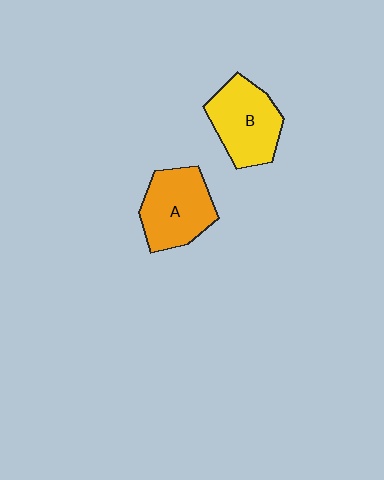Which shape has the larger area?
Shape A (orange).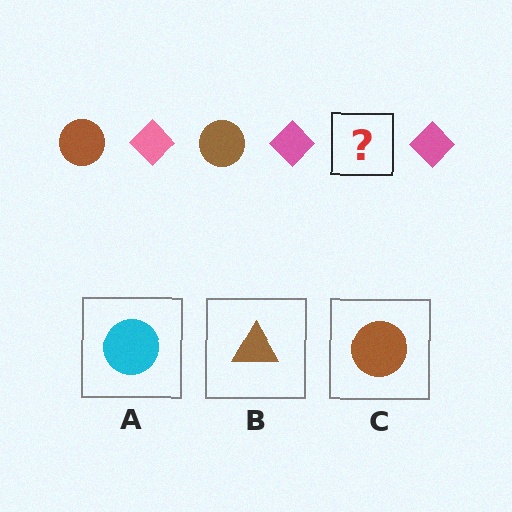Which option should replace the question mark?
Option C.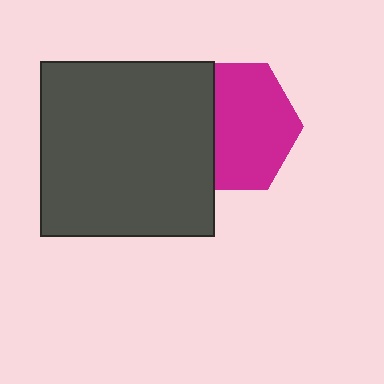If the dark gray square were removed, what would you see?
You would see the complete magenta hexagon.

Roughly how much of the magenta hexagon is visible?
About half of it is visible (roughly 65%).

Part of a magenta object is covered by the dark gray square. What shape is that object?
It is a hexagon.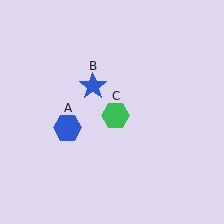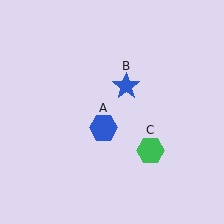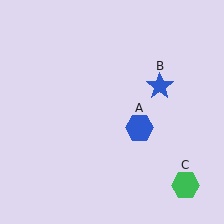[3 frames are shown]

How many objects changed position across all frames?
3 objects changed position: blue hexagon (object A), blue star (object B), green hexagon (object C).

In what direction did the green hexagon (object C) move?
The green hexagon (object C) moved down and to the right.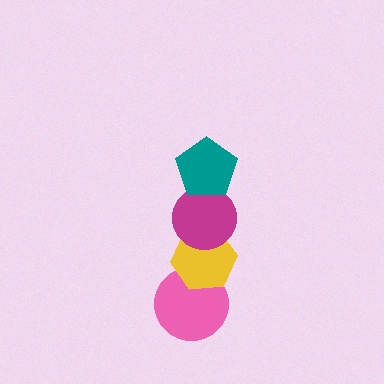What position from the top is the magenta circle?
The magenta circle is 2nd from the top.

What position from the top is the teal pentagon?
The teal pentagon is 1st from the top.